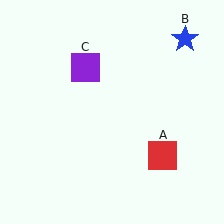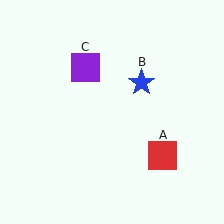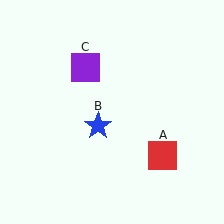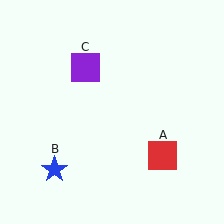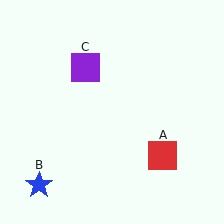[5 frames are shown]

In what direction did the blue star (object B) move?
The blue star (object B) moved down and to the left.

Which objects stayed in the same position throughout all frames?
Red square (object A) and purple square (object C) remained stationary.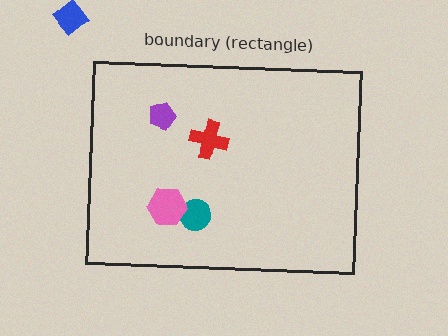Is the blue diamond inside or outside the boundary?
Outside.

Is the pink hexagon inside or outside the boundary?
Inside.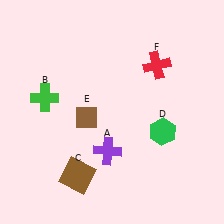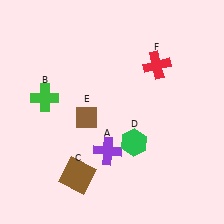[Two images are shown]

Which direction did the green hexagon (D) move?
The green hexagon (D) moved left.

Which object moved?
The green hexagon (D) moved left.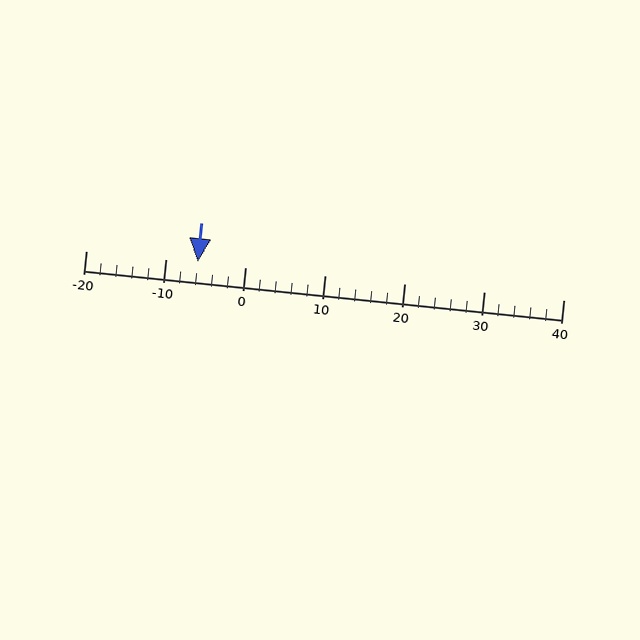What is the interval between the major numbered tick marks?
The major tick marks are spaced 10 units apart.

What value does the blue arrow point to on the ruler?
The blue arrow points to approximately -6.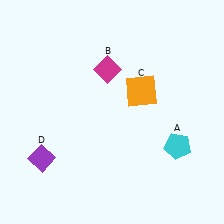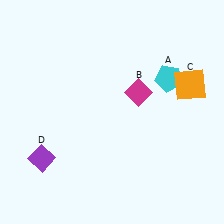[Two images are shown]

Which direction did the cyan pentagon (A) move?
The cyan pentagon (A) moved up.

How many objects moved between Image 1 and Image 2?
3 objects moved between the two images.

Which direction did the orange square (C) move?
The orange square (C) moved right.